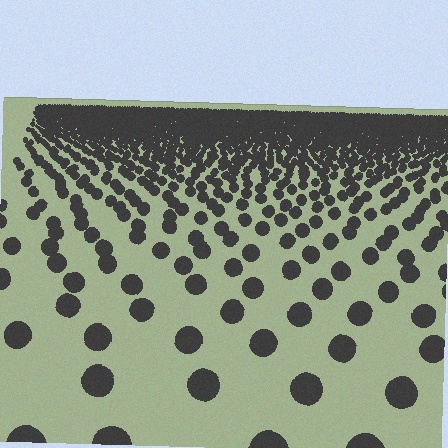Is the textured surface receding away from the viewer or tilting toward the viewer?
The surface is receding away from the viewer. Texture elements get smaller and denser toward the top.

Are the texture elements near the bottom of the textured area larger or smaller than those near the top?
Larger. Near the bottom, elements are closer to the viewer and appear at a bigger on-screen size.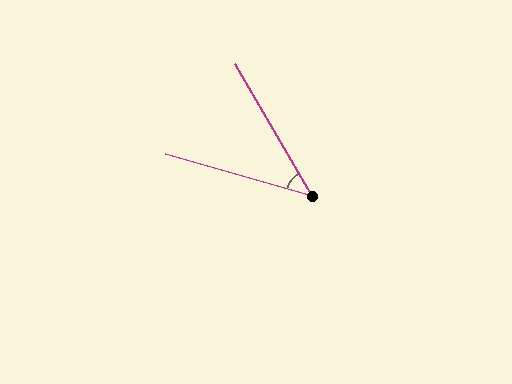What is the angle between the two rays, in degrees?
Approximately 44 degrees.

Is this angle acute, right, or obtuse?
It is acute.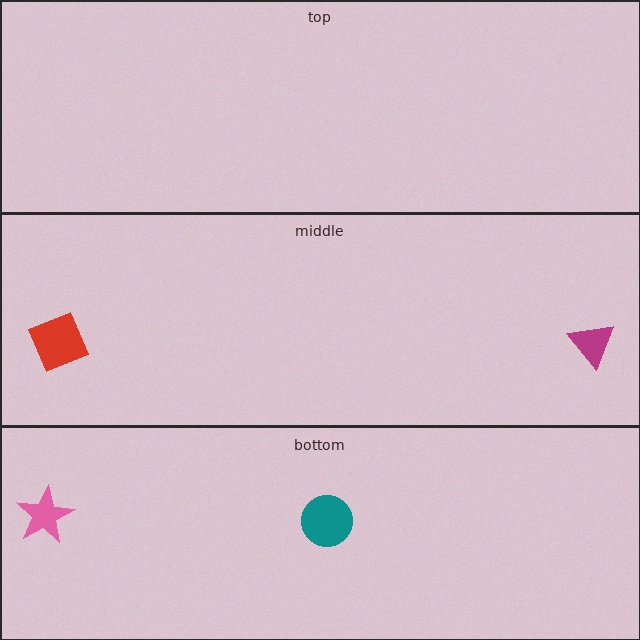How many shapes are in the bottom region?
2.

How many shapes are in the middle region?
2.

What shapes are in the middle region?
The red diamond, the magenta triangle.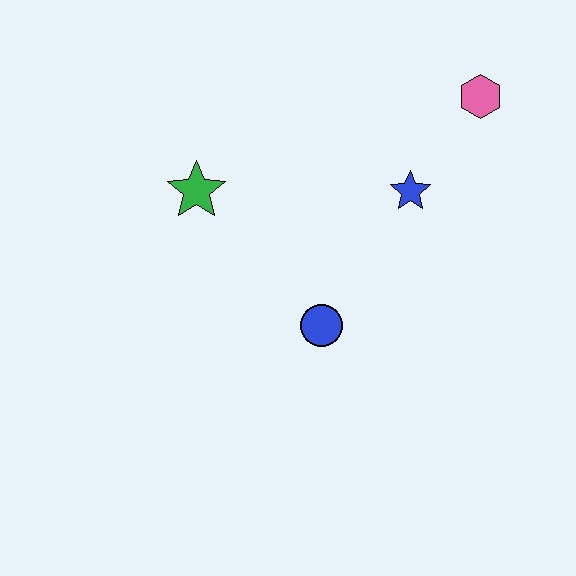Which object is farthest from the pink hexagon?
The green star is farthest from the pink hexagon.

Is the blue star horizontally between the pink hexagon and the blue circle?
Yes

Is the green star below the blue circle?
No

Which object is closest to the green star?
The blue circle is closest to the green star.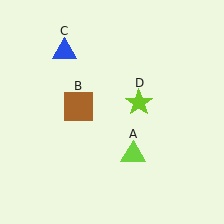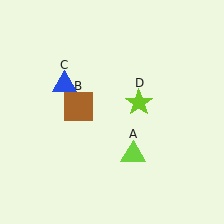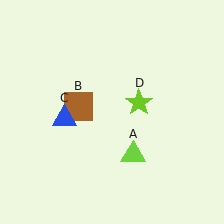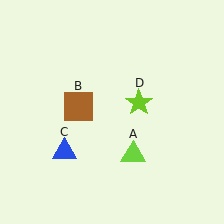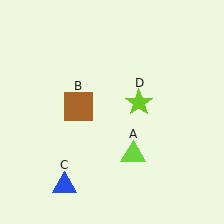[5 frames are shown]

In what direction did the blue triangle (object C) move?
The blue triangle (object C) moved down.